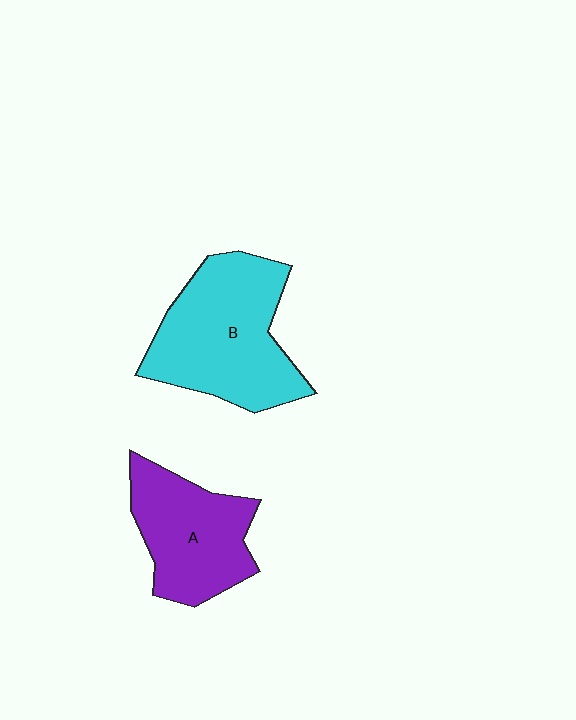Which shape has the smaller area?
Shape A (purple).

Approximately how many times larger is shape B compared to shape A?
Approximately 1.4 times.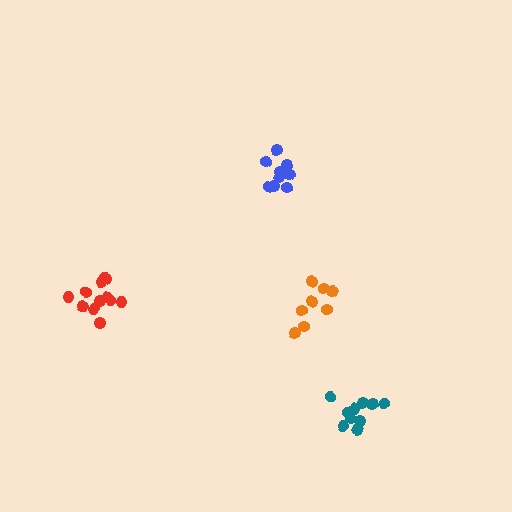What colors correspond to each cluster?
The clusters are colored: teal, blue, red, orange.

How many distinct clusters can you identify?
There are 4 distinct clusters.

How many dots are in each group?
Group 1: 10 dots, Group 2: 9 dots, Group 3: 13 dots, Group 4: 8 dots (40 total).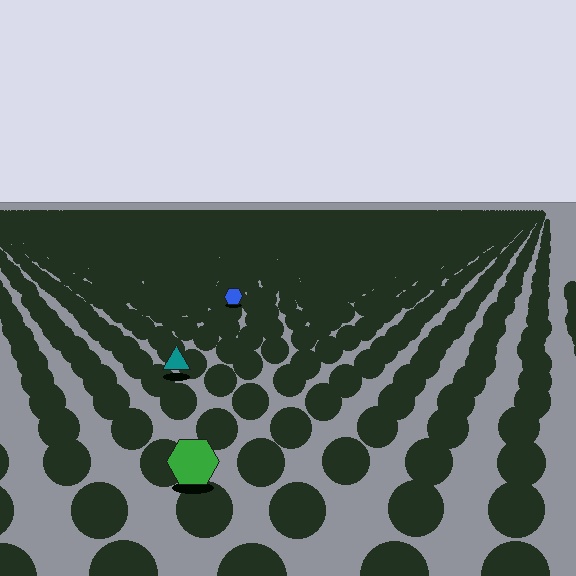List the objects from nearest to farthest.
From nearest to farthest: the green hexagon, the teal triangle, the blue hexagon.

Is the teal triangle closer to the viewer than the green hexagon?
No. The green hexagon is closer — you can tell from the texture gradient: the ground texture is coarser near it.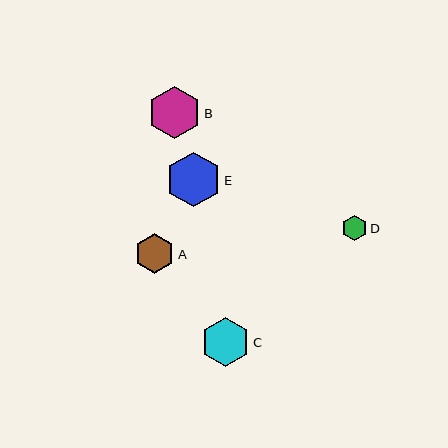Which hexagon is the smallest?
Hexagon D is the smallest with a size of approximately 25 pixels.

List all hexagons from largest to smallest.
From largest to smallest: E, B, C, A, D.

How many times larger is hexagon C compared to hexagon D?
Hexagon C is approximately 2.0 times the size of hexagon D.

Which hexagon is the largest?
Hexagon E is the largest with a size of approximately 55 pixels.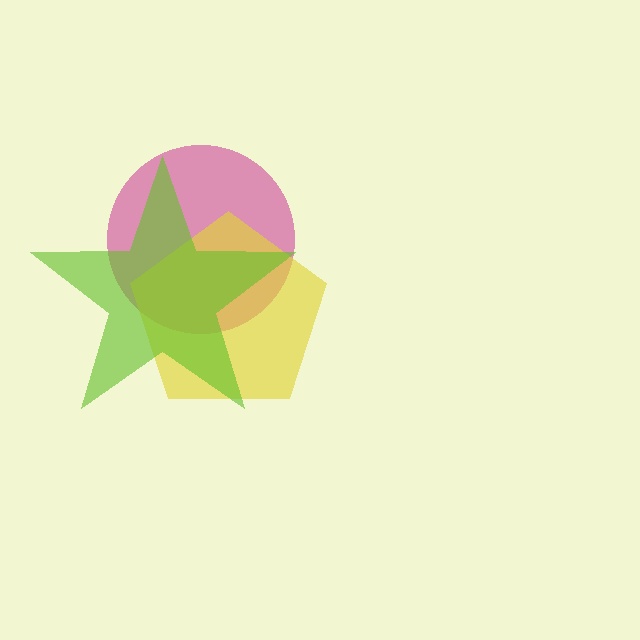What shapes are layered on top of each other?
The layered shapes are: a magenta circle, a yellow pentagon, a lime star.